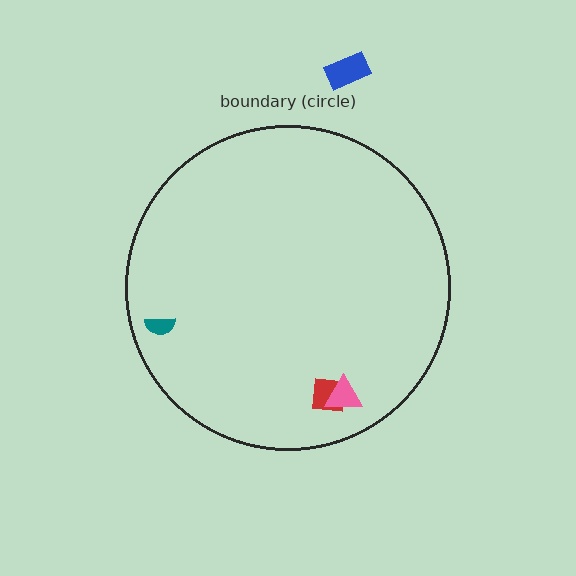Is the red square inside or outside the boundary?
Inside.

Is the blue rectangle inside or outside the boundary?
Outside.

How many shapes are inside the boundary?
3 inside, 1 outside.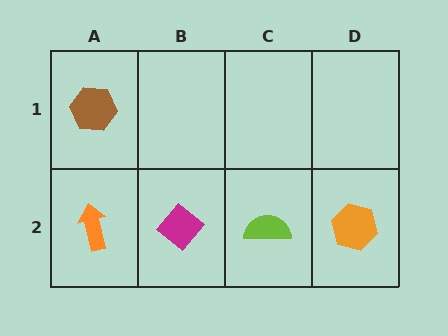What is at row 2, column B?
A magenta diamond.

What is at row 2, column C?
A lime semicircle.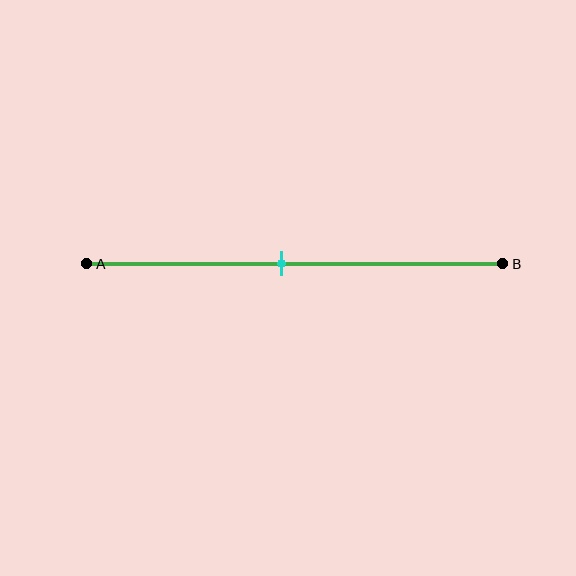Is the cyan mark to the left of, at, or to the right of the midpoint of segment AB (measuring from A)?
The cyan mark is to the left of the midpoint of segment AB.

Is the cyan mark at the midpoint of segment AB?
No, the mark is at about 45% from A, not at the 50% midpoint.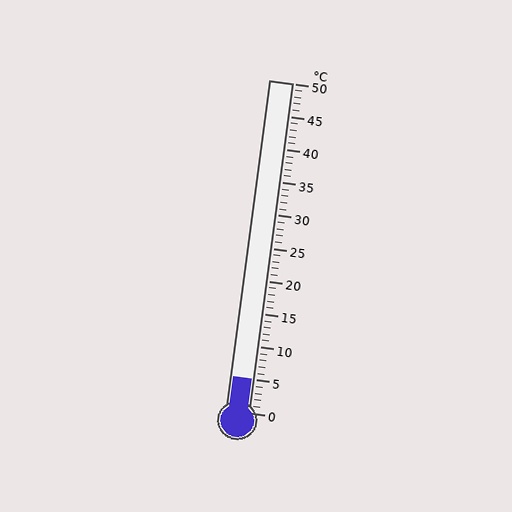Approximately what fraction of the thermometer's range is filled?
The thermometer is filled to approximately 10% of its range.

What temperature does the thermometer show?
The thermometer shows approximately 5°C.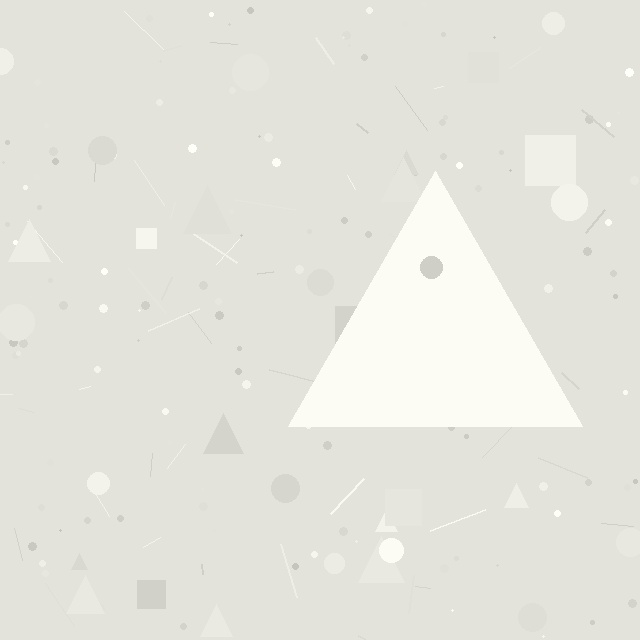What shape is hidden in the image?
A triangle is hidden in the image.